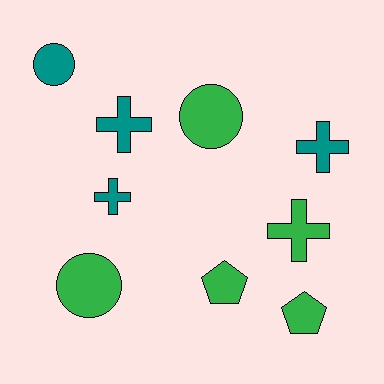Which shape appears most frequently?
Cross, with 4 objects.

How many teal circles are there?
There is 1 teal circle.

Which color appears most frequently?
Green, with 5 objects.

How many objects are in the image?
There are 9 objects.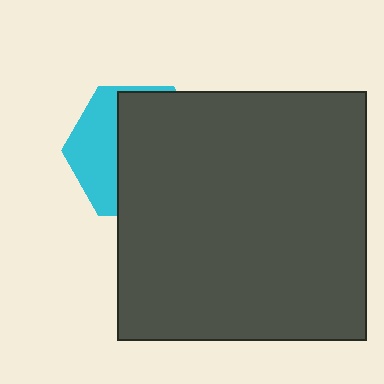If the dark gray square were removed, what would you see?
You would see the complete cyan hexagon.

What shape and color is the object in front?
The object in front is a dark gray square.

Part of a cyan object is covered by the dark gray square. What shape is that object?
It is a hexagon.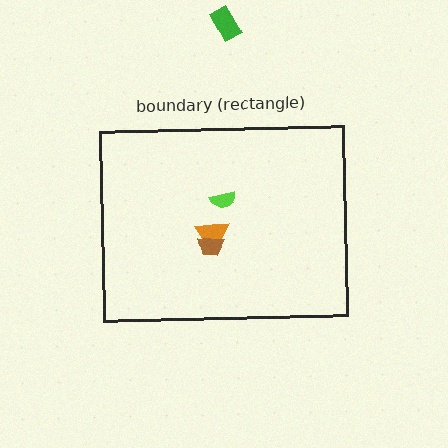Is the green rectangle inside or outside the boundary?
Outside.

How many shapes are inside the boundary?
3 inside, 1 outside.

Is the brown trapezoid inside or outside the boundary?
Inside.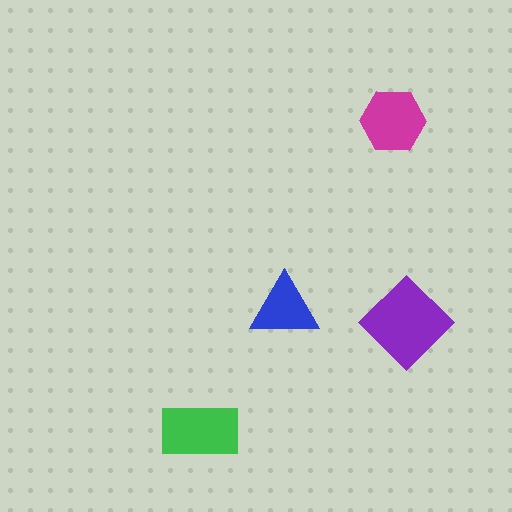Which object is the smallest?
The blue triangle.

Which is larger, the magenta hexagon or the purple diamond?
The purple diamond.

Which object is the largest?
The purple diamond.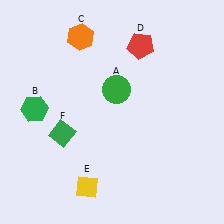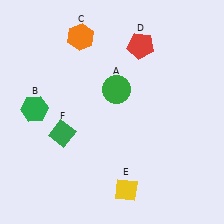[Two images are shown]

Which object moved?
The yellow diamond (E) moved right.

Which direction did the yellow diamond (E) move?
The yellow diamond (E) moved right.